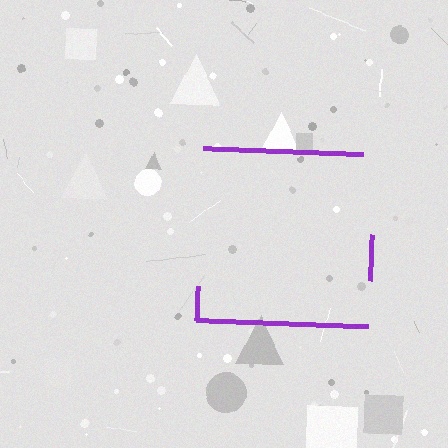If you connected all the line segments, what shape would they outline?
They would outline a square.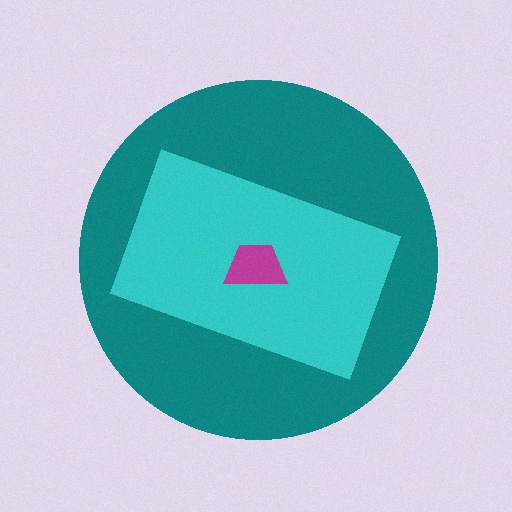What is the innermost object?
The magenta trapezoid.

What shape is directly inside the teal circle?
The cyan rectangle.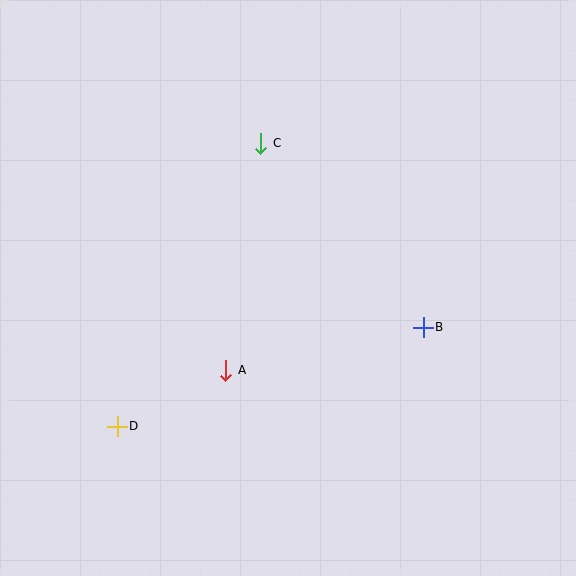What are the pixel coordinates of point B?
Point B is at (423, 327).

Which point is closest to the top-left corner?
Point C is closest to the top-left corner.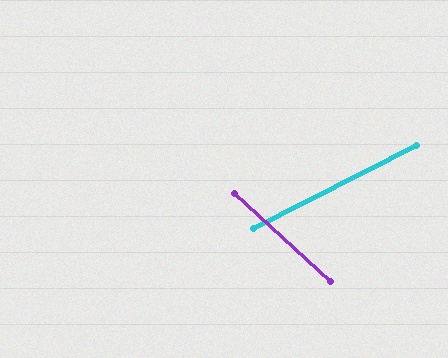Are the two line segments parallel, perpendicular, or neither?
Neither parallel nor perpendicular — they differ by about 70°.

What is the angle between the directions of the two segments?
Approximately 70 degrees.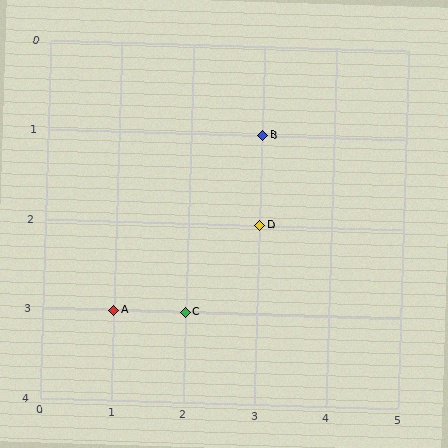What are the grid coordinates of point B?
Point B is at grid coordinates (3, 1).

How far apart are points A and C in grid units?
Points A and C are 1 column apart.